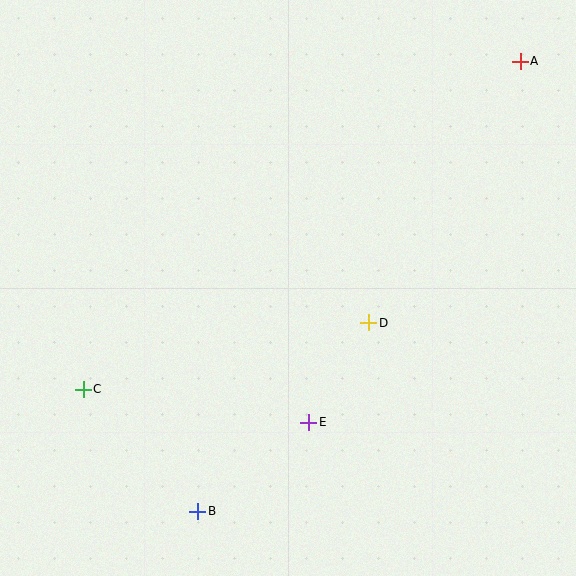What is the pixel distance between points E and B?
The distance between E and B is 142 pixels.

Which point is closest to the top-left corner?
Point C is closest to the top-left corner.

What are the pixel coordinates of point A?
Point A is at (520, 61).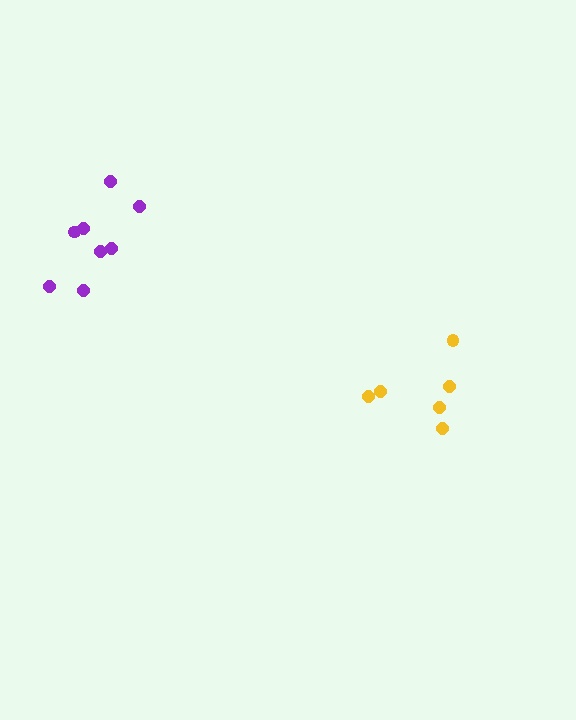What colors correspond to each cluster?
The clusters are colored: yellow, purple.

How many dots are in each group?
Group 1: 6 dots, Group 2: 8 dots (14 total).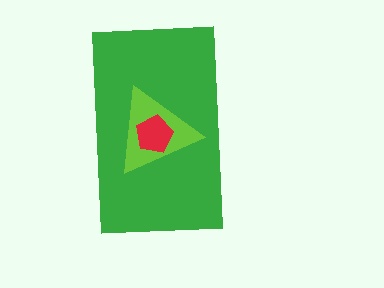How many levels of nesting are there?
3.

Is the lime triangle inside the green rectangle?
Yes.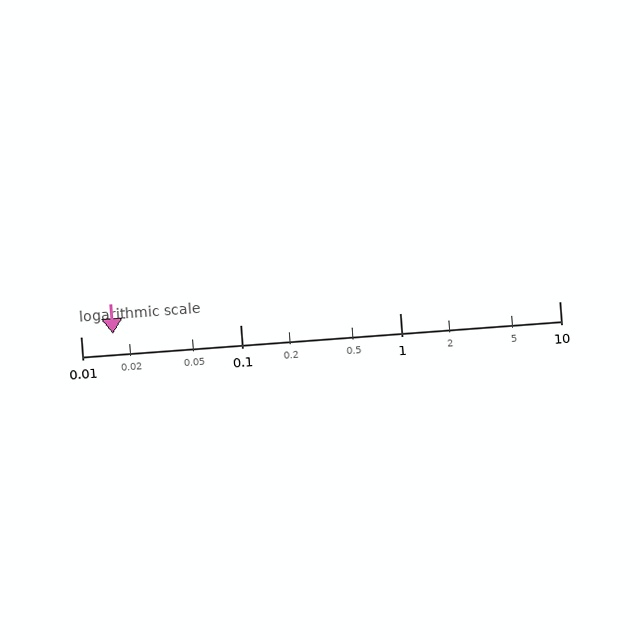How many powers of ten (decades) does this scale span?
The scale spans 3 decades, from 0.01 to 10.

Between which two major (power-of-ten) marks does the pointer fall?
The pointer is between 0.01 and 0.1.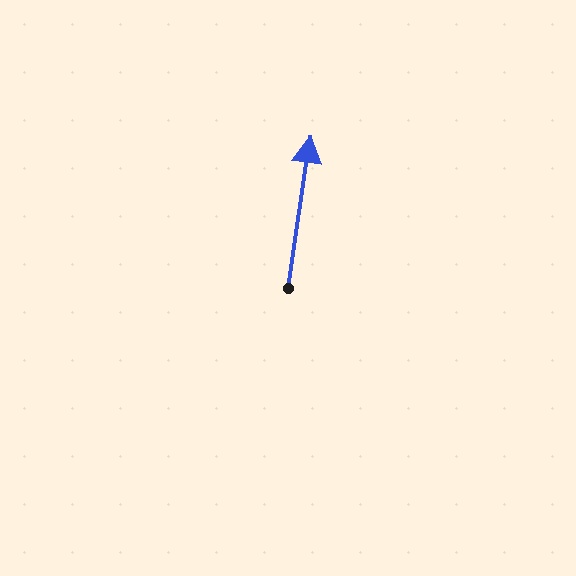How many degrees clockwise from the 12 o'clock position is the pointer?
Approximately 8 degrees.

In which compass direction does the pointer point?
North.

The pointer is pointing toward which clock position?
Roughly 12 o'clock.